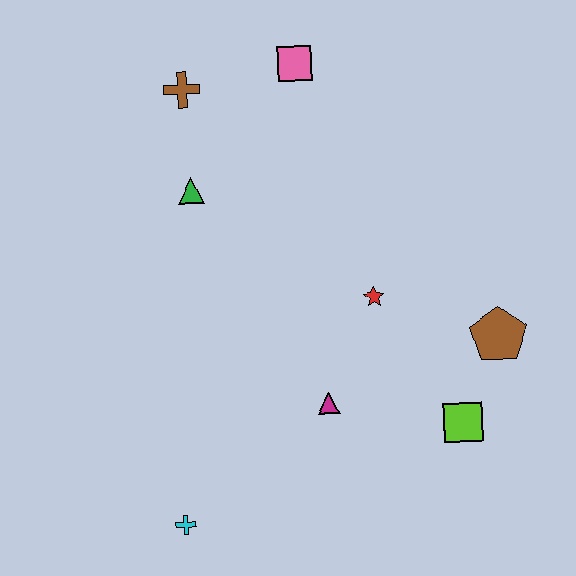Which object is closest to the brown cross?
The green triangle is closest to the brown cross.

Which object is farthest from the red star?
The cyan cross is farthest from the red star.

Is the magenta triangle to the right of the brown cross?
Yes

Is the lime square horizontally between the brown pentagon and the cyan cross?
Yes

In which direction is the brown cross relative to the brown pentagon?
The brown cross is to the left of the brown pentagon.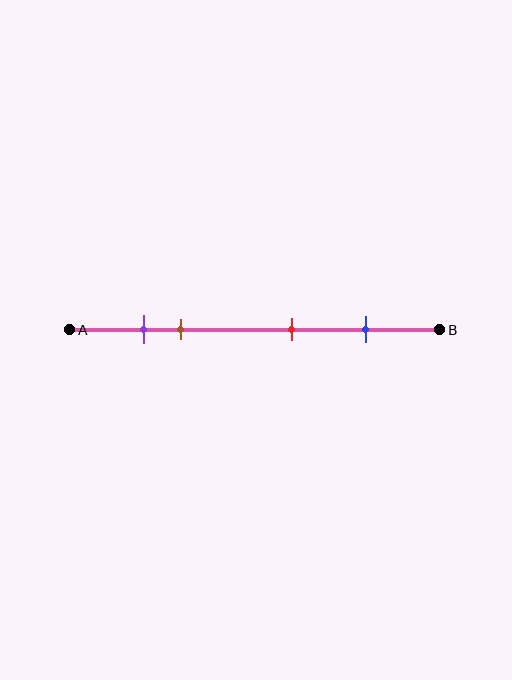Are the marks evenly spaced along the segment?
No, the marks are not evenly spaced.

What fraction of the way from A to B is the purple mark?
The purple mark is approximately 20% (0.2) of the way from A to B.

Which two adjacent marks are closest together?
The purple and brown marks are the closest adjacent pair.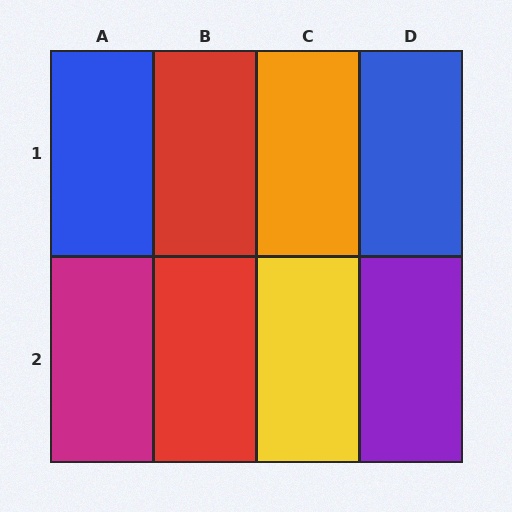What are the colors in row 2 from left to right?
Magenta, red, yellow, purple.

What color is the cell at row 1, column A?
Blue.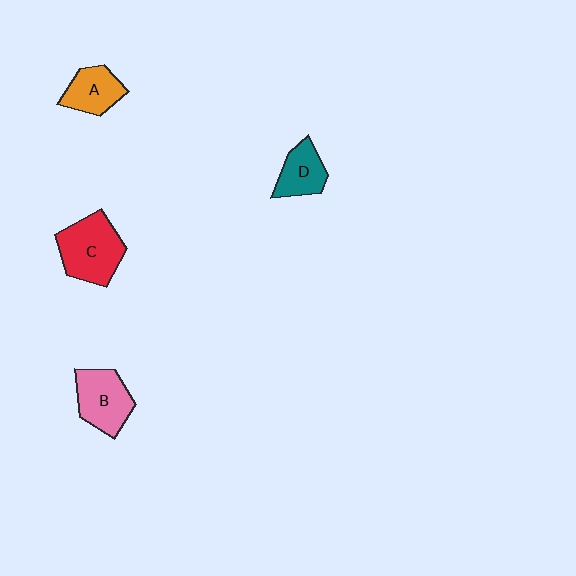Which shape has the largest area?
Shape C (red).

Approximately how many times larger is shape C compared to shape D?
Approximately 1.7 times.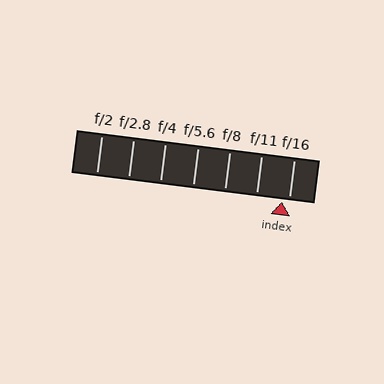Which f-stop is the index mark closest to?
The index mark is closest to f/16.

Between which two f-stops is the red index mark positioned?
The index mark is between f/11 and f/16.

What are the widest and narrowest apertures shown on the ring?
The widest aperture shown is f/2 and the narrowest is f/16.